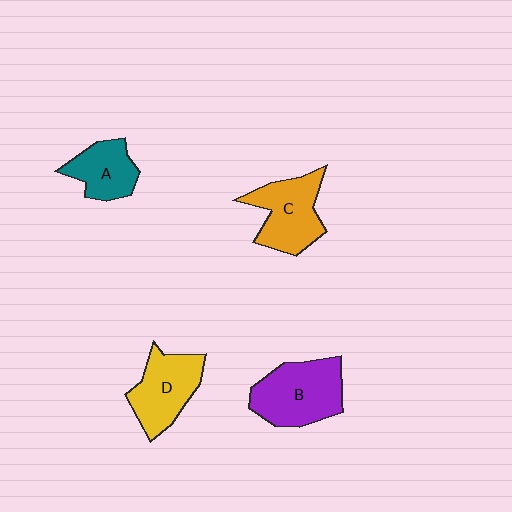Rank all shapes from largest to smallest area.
From largest to smallest: B (purple), C (orange), D (yellow), A (teal).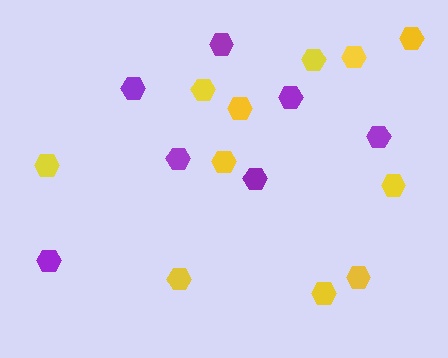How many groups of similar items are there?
There are 2 groups: one group of yellow hexagons (11) and one group of purple hexagons (7).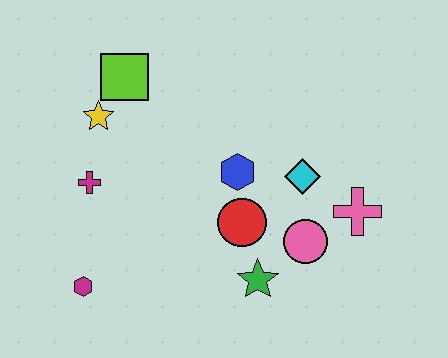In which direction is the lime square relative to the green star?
The lime square is above the green star.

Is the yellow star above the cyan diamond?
Yes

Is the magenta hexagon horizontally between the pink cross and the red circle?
No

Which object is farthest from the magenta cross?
The pink cross is farthest from the magenta cross.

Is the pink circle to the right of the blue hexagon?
Yes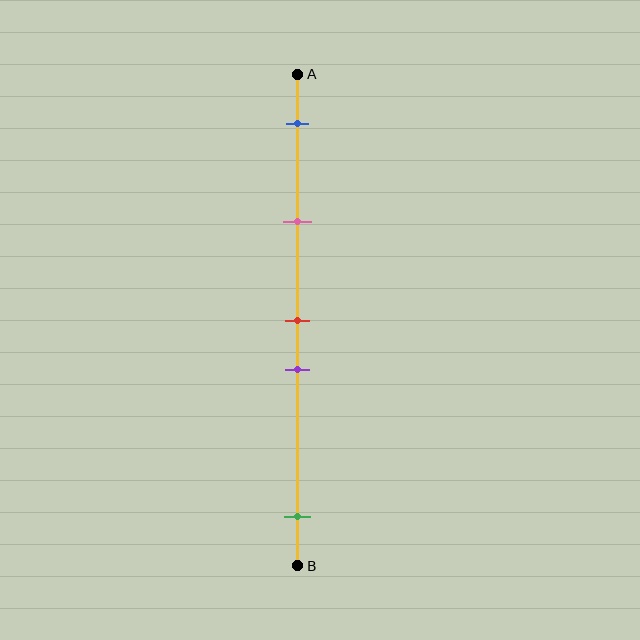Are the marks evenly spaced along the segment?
No, the marks are not evenly spaced.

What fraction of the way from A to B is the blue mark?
The blue mark is approximately 10% (0.1) of the way from A to B.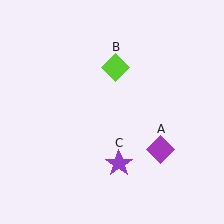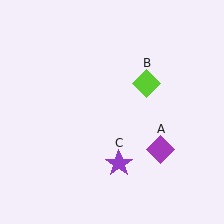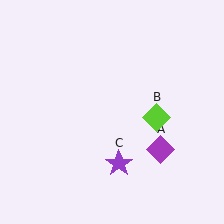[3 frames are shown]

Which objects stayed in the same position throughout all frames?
Purple diamond (object A) and purple star (object C) remained stationary.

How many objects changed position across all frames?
1 object changed position: lime diamond (object B).